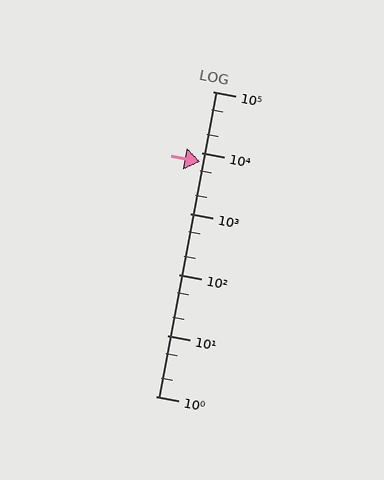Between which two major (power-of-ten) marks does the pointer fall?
The pointer is between 1000 and 10000.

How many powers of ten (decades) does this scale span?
The scale spans 5 decades, from 1 to 100000.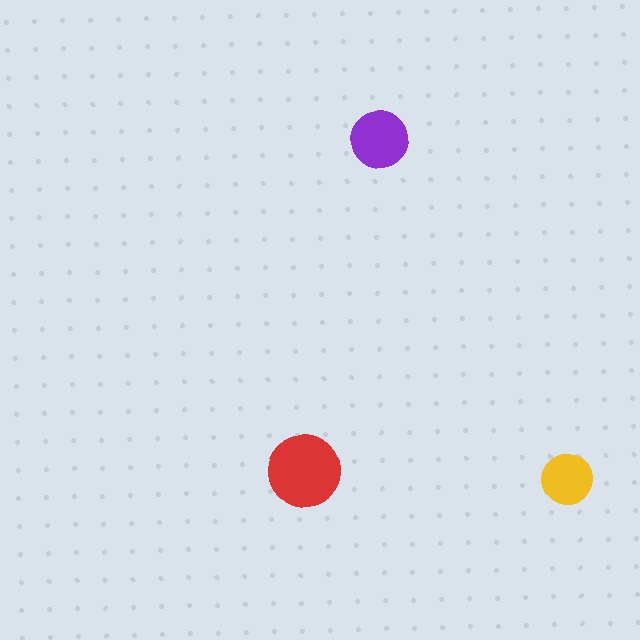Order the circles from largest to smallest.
the red one, the purple one, the yellow one.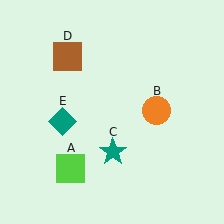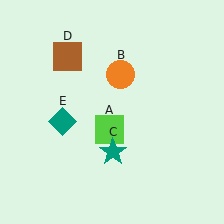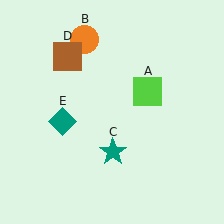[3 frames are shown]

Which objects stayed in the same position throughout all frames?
Teal star (object C) and brown square (object D) and teal diamond (object E) remained stationary.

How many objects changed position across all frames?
2 objects changed position: lime square (object A), orange circle (object B).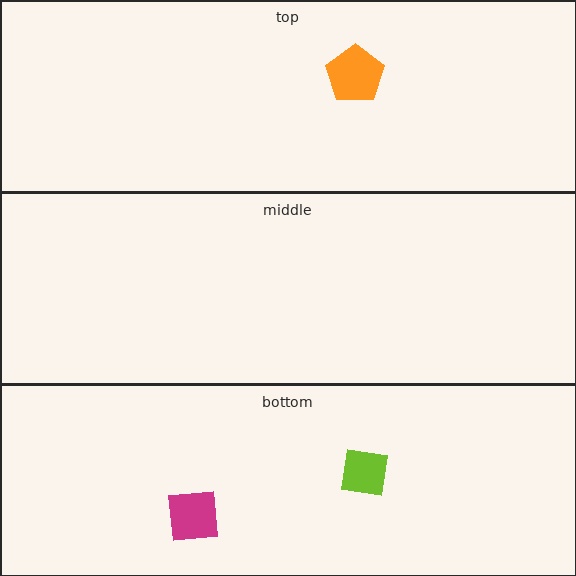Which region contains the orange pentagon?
The top region.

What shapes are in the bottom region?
The lime square, the magenta square.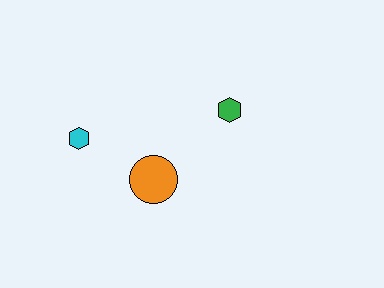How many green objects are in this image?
There is 1 green object.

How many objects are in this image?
There are 3 objects.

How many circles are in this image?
There is 1 circle.